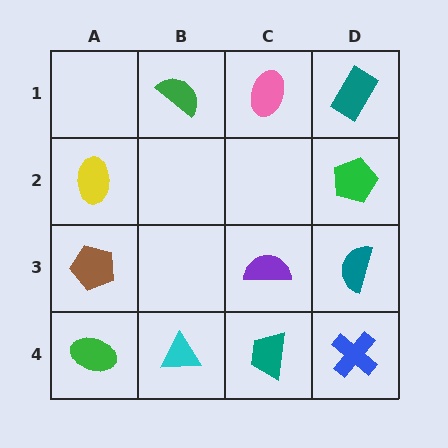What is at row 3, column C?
A purple semicircle.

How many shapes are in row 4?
4 shapes.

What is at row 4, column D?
A blue cross.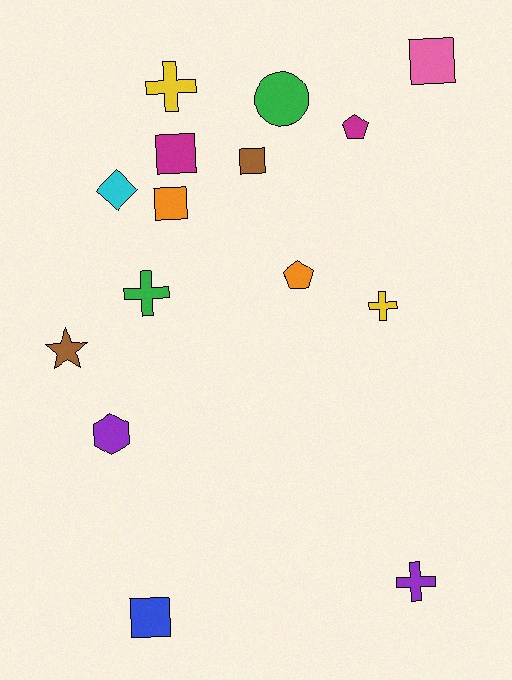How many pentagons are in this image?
There are 2 pentagons.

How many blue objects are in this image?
There is 1 blue object.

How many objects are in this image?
There are 15 objects.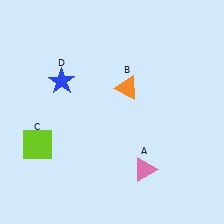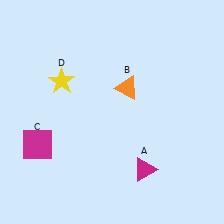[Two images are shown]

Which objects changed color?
A changed from pink to magenta. C changed from lime to magenta. D changed from blue to yellow.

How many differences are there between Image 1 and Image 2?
There are 3 differences between the two images.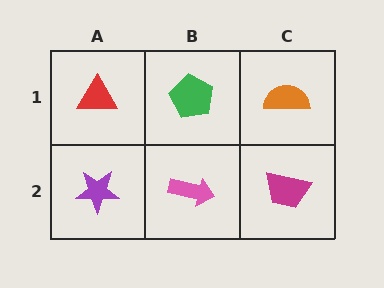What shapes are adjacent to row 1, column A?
A purple star (row 2, column A), a green pentagon (row 1, column B).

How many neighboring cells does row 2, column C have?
2.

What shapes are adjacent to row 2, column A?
A red triangle (row 1, column A), a pink arrow (row 2, column B).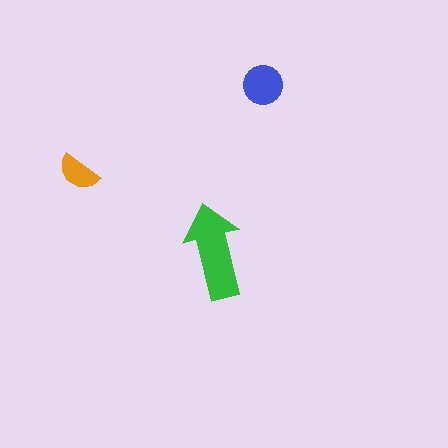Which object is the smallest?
The orange semicircle.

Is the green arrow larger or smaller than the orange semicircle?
Larger.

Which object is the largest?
The green arrow.